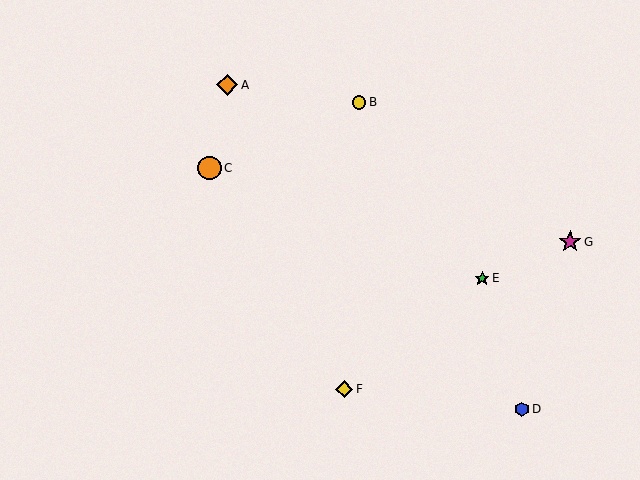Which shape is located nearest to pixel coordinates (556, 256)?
The magenta star (labeled G) at (570, 242) is nearest to that location.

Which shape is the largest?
The orange circle (labeled C) is the largest.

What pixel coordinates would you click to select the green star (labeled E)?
Click at (482, 278) to select the green star E.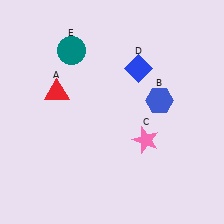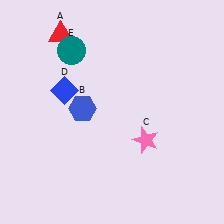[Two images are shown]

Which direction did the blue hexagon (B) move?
The blue hexagon (B) moved left.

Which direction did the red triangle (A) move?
The red triangle (A) moved up.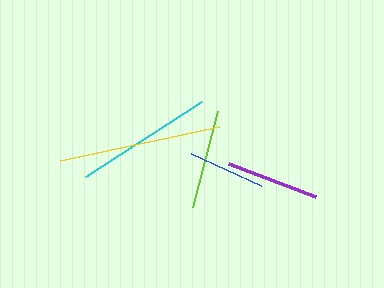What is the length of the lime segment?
The lime segment is approximately 98 pixels long.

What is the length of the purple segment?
The purple segment is approximately 93 pixels long.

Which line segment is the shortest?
The blue line is the shortest at approximately 77 pixels.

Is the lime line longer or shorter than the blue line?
The lime line is longer than the blue line.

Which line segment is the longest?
The yellow line is the longest at approximately 162 pixels.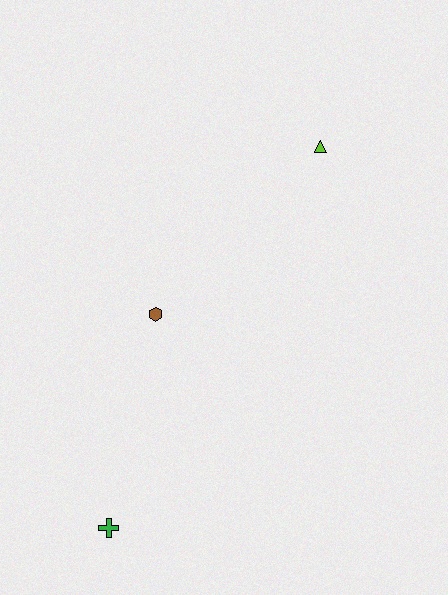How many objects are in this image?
There are 3 objects.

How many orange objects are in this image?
There are no orange objects.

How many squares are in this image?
There are no squares.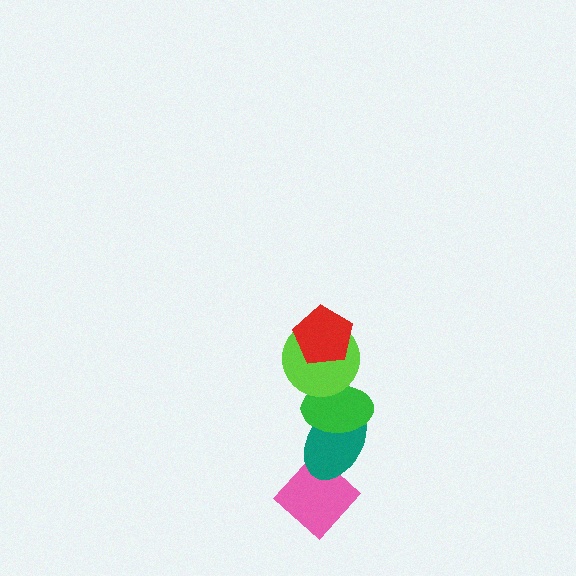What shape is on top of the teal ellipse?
The green ellipse is on top of the teal ellipse.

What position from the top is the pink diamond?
The pink diamond is 5th from the top.